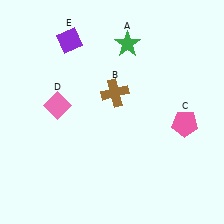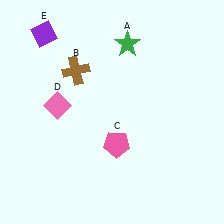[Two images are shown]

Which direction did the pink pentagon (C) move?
The pink pentagon (C) moved left.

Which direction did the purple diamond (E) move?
The purple diamond (E) moved left.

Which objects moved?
The objects that moved are: the brown cross (B), the pink pentagon (C), the purple diamond (E).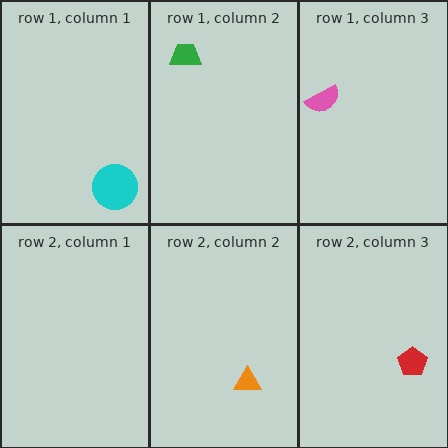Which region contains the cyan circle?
The row 1, column 1 region.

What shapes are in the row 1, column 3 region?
The pink semicircle.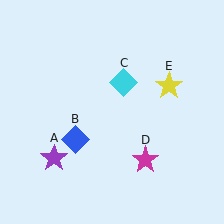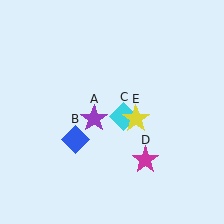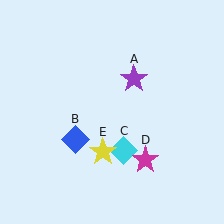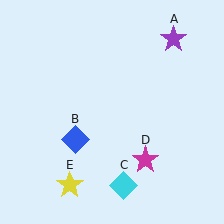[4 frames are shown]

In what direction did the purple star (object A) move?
The purple star (object A) moved up and to the right.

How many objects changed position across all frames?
3 objects changed position: purple star (object A), cyan diamond (object C), yellow star (object E).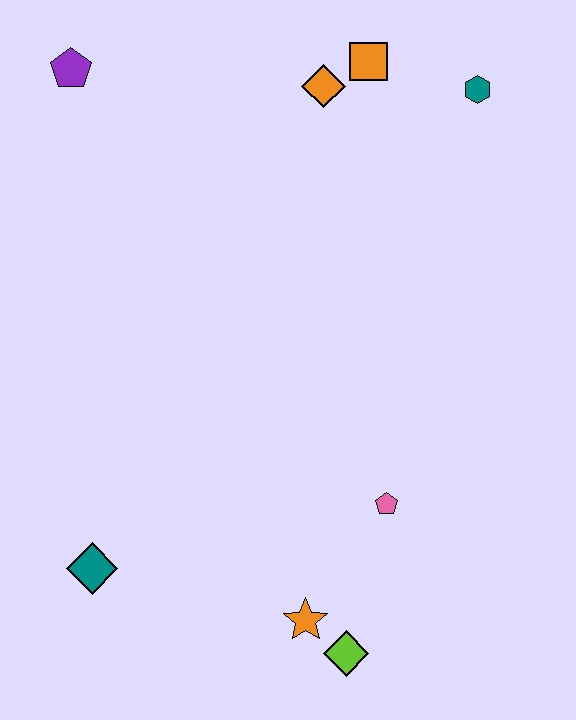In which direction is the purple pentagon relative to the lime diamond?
The purple pentagon is above the lime diamond.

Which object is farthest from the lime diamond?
The purple pentagon is farthest from the lime diamond.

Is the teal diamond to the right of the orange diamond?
No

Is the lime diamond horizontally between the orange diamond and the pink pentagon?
Yes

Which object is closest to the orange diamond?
The orange square is closest to the orange diamond.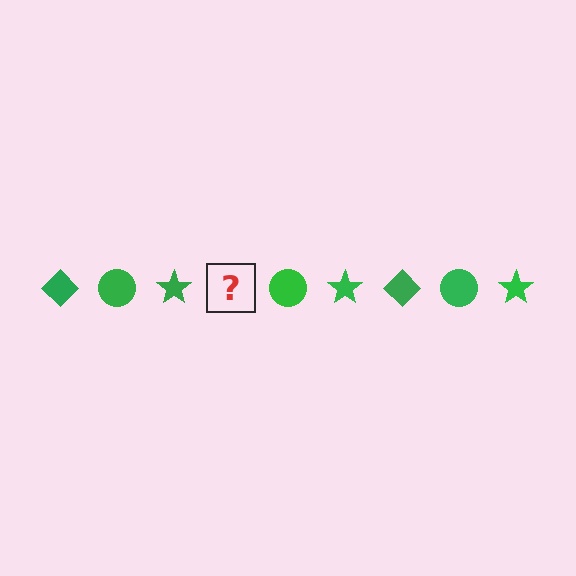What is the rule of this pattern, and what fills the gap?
The rule is that the pattern cycles through diamond, circle, star shapes in green. The gap should be filled with a green diamond.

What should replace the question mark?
The question mark should be replaced with a green diamond.